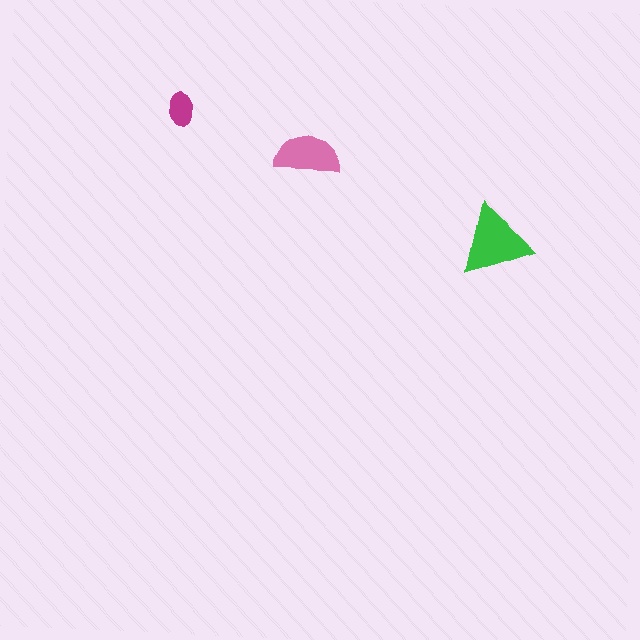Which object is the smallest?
The magenta ellipse.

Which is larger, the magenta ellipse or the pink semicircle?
The pink semicircle.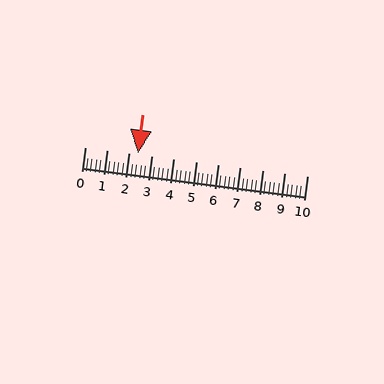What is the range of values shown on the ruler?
The ruler shows values from 0 to 10.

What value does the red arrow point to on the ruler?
The red arrow points to approximately 2.4.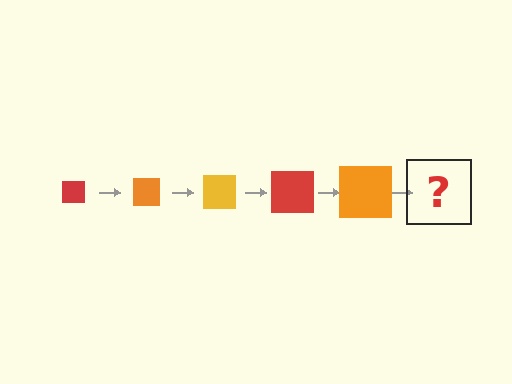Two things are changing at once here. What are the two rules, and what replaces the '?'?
The two rules are that the square grows larger each step and the color cycles through red, orange, and yellow. The '?' should be a yellow square, larger than the previous one.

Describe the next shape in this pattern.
It should be a yellow square, larger than the previous one.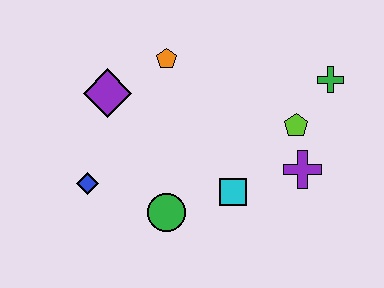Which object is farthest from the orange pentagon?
The purple cross is farthest from the orange pentagon.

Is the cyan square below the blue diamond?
Yes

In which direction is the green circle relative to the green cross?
The green circle is to the left of the green cross.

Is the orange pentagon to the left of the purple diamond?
No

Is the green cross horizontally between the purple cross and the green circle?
No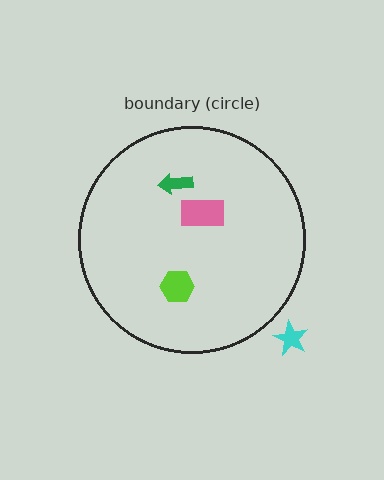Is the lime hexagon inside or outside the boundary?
Inside.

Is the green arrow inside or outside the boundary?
Inside.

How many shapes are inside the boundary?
3 inside, 1 outside.